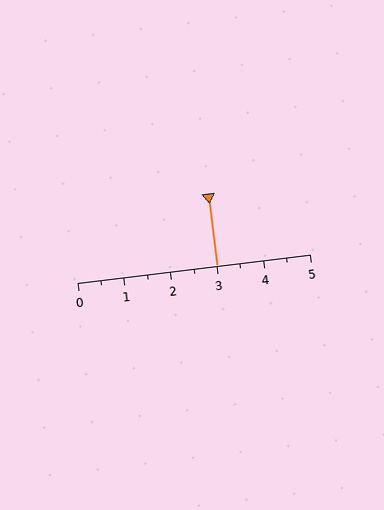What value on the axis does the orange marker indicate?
The marker indicates approximately 3.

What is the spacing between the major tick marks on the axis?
The major ticks are spaced 1 apart.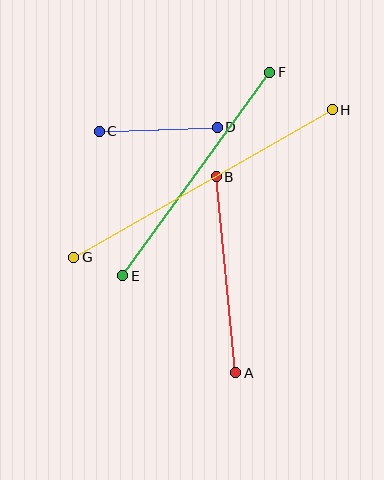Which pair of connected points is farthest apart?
Points G and H are farthest apart.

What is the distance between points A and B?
The distance is approximately 197 pixels.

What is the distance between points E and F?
The distance is approximately 251 pixels.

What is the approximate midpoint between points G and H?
The midpoint is at approximately (203, 183) pixels.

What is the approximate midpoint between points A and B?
The midpoint is at approximately (226, 275) pixels.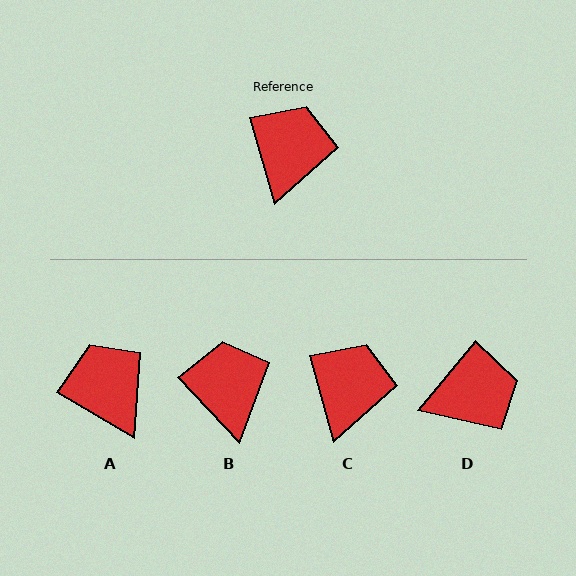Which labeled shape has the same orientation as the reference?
C.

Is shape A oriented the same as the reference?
No, it is off by about 44 degrees.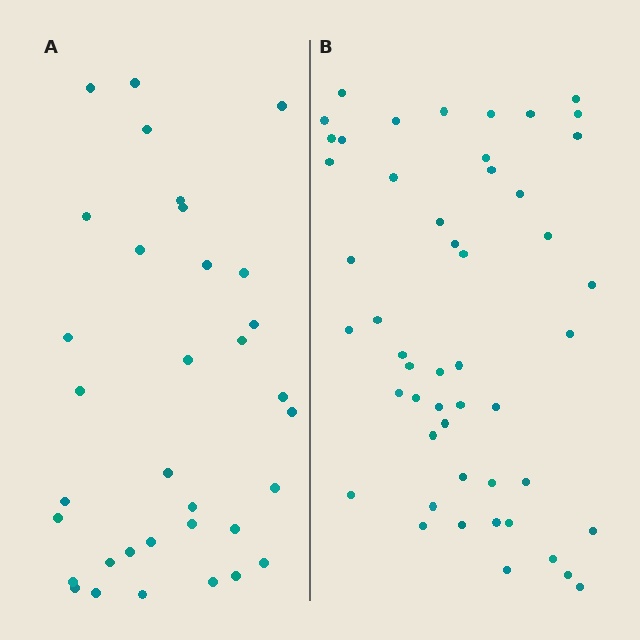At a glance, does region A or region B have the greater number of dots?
Region B (the right region) has more dots.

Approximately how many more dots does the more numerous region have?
Region B has approximately 15 more dots than region A.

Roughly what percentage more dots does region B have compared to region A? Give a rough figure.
About 45% more.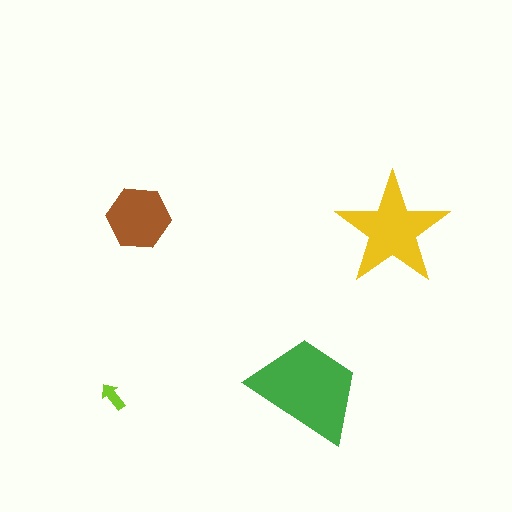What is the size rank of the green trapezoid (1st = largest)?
1st.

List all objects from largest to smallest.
The green trapezoid, the yellow star, the brown hexagon, the lime arrow.